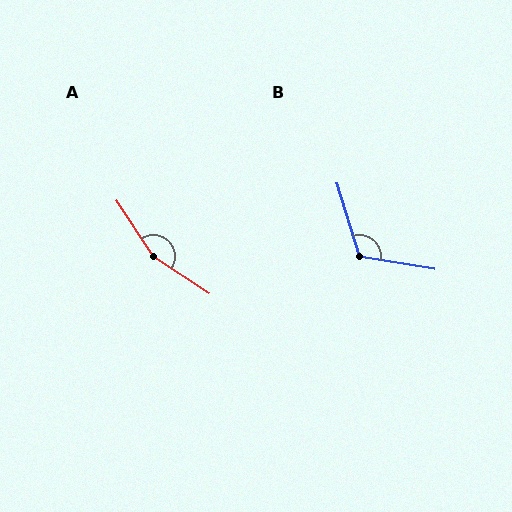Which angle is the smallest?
B, at approximately 117 degrees.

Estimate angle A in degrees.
Approximately 157 degrees.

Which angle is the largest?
A, at approximately 157 degrees.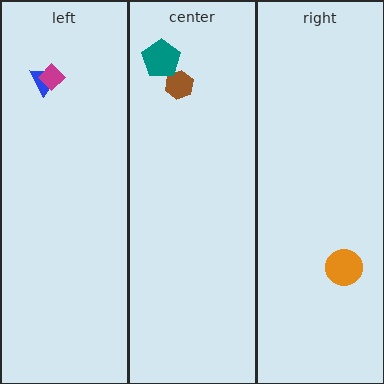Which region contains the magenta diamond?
The left region.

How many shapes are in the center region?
2.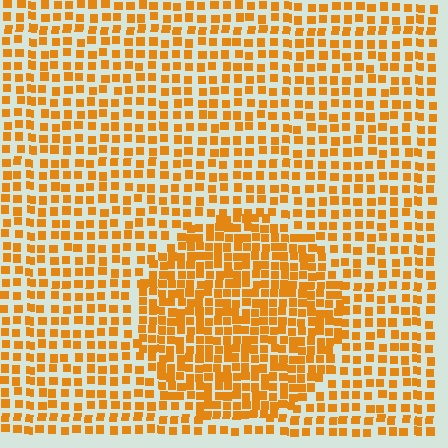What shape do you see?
I see a circle.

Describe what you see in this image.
The image contains small orange elements arranged at two different densities. A circle-shaped region is visible where the elements are more densely packed than the surrounding area.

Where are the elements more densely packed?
The elements are more densely packed inside the circle boundary.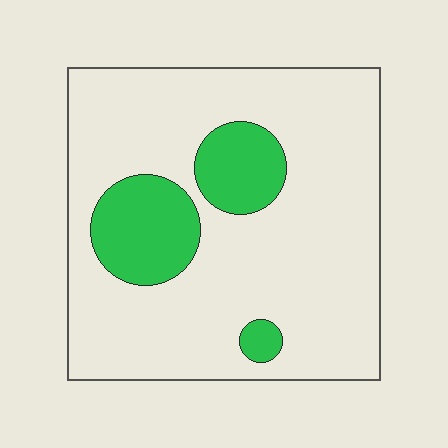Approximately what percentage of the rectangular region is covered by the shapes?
Approximately 20%.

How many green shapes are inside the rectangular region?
3.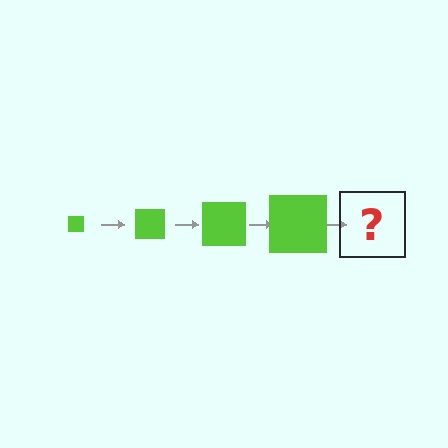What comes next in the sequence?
The next element should be a lime square, larger than the previous one.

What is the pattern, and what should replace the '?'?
The pattern is that the square gets progressively larger each step. The '?' should be a lime square, larger than the previous one.